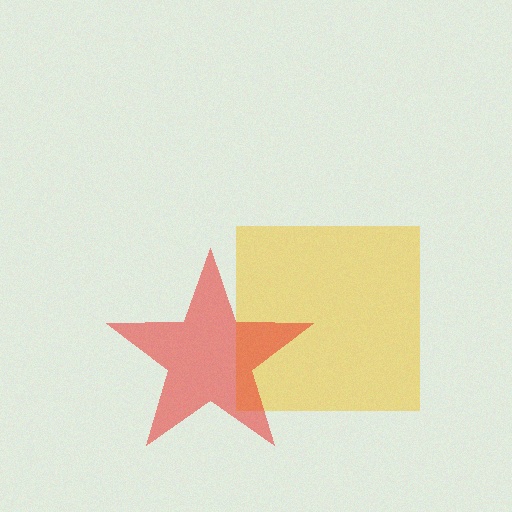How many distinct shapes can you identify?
There are 2 distinct shapes: a yellow square, a red star.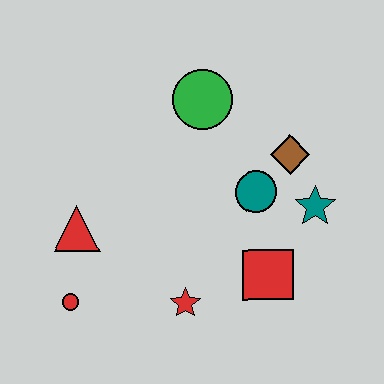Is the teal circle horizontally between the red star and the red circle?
No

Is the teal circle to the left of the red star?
No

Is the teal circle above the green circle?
No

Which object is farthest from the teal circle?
The red circle is farthest from the teal circle.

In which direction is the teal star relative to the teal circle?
The teal star is to the right of the teal circle.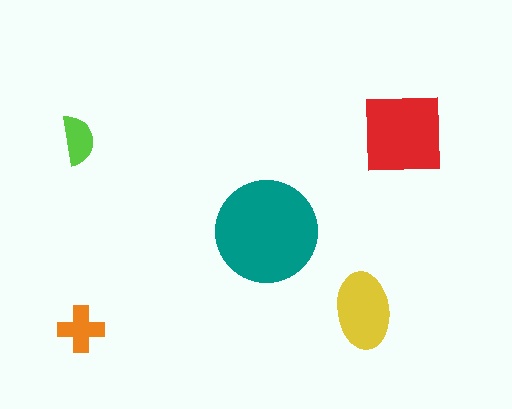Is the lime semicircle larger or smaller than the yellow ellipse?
Smaller.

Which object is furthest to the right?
The red square is rightmost.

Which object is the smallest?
The lime semicircle.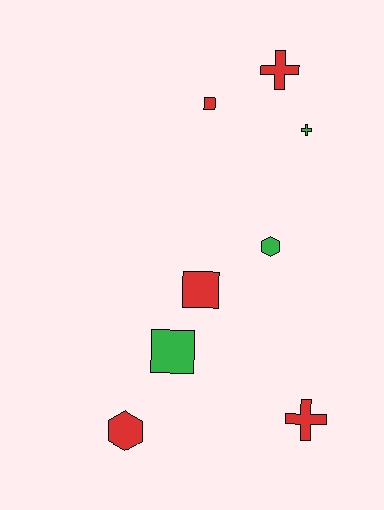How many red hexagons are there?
There is 1 red hexagon.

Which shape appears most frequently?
Square, with 3 objects.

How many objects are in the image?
There are 8 objects.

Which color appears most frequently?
Red, with 5 objects.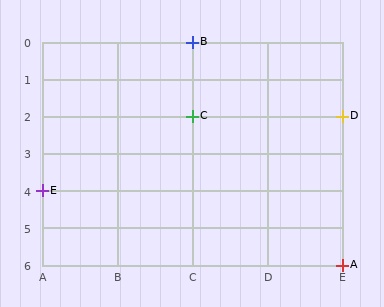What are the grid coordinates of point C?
Point C is at grid coordinates (C, 2).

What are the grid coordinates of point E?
Point E is at grid coordinates (A, 4).